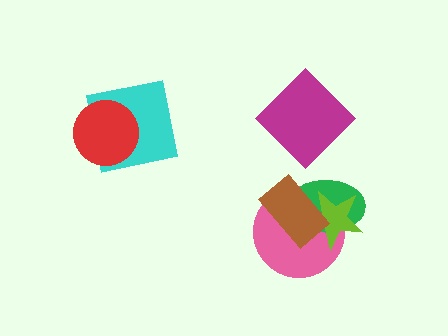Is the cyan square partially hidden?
Yes, it is partially covered by another shape.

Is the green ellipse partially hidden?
Yes, it is partially covered by another shape.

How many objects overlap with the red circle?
1 object overlaps with the red circle.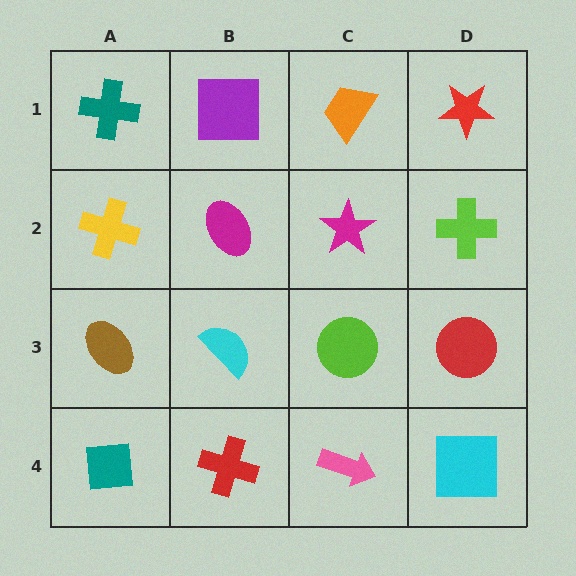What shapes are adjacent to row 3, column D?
A lime cross (row 2, column D), a cyan square (row 4, column D), a lime circle (row 3, column C).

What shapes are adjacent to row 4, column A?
A brown ellipse (row 3, column A), a red cross (row 4, column B).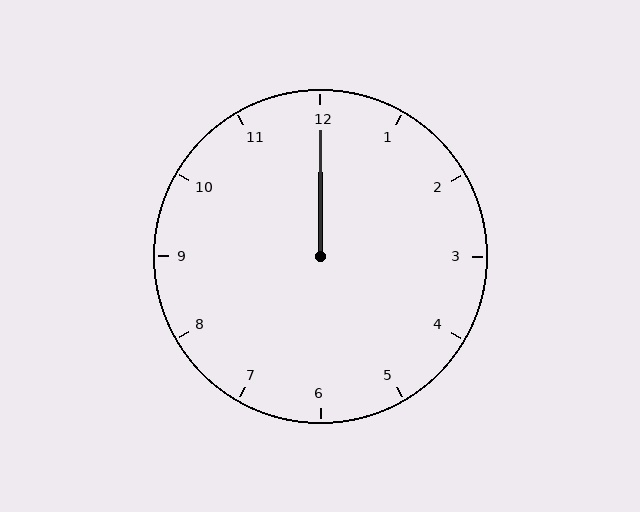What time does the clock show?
12:00.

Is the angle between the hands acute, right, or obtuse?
It is acute.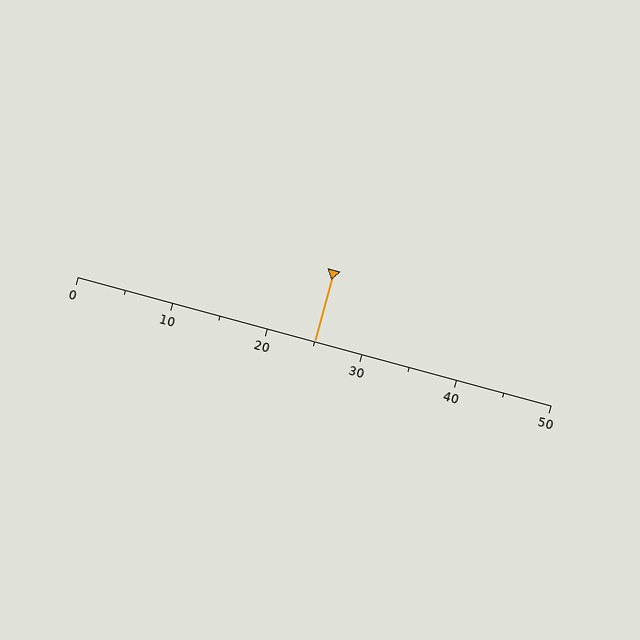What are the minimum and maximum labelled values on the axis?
The axis runs from 0 to 50.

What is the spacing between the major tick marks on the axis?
The major ticks are spaced 10 apart.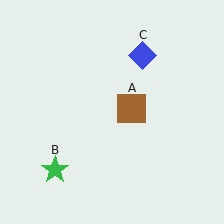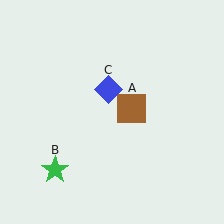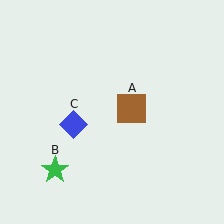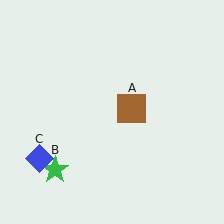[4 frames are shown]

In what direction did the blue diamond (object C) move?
The blue diamond (object C) moved down and to the left.